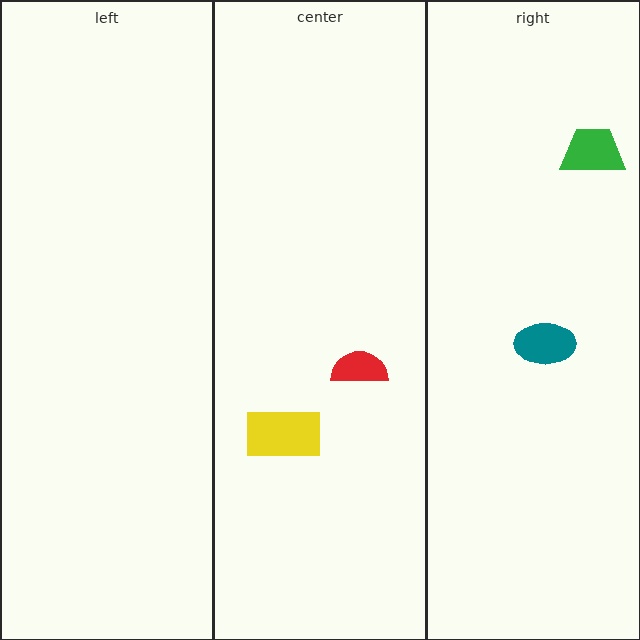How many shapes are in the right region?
2.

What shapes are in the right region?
The teal ellipse, the green trapezoid.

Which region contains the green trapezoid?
The right region.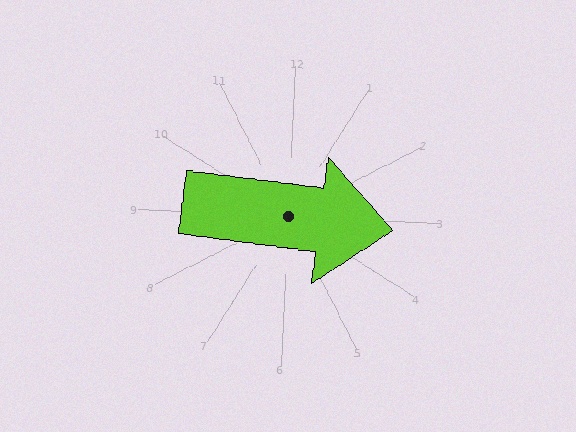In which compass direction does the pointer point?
East.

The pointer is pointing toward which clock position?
Roughly 3 o'clock.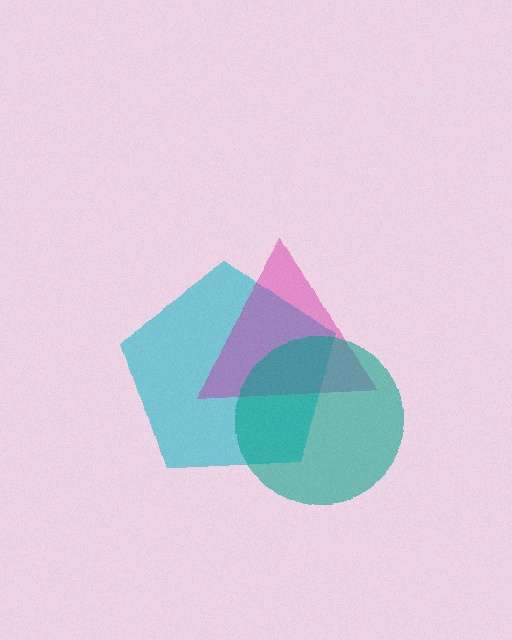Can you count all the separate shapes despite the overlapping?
Yes, there are 3 separate shapes.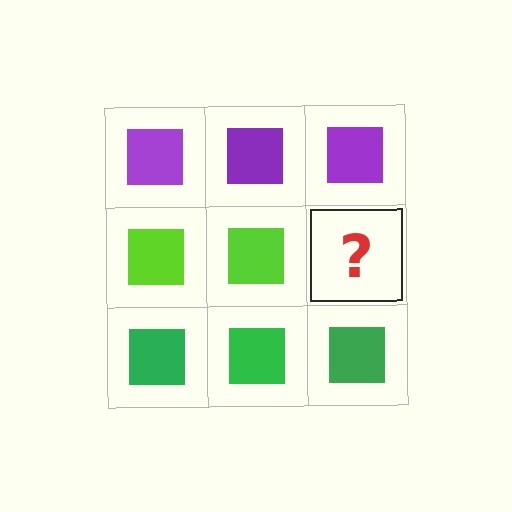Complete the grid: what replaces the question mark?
The question mark should be replaced with a lime square.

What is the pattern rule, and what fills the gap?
The rule is that each row has a consistent color. The gap should be filled with a lime square.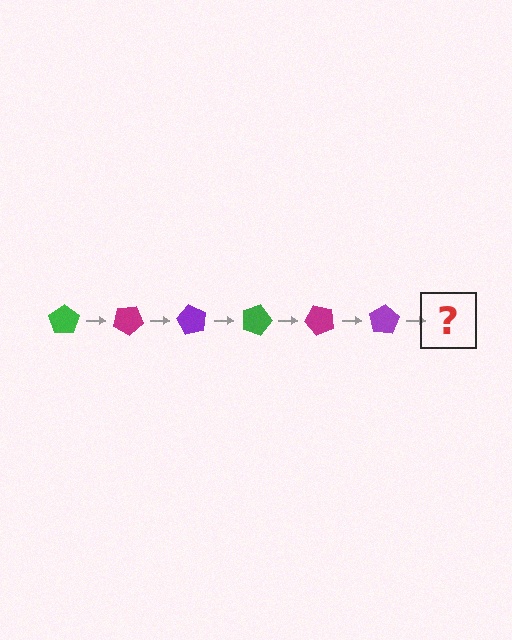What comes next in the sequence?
The next element should be a green pentagon, rotated 180 degrees from the start.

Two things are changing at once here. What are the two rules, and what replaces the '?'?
The two rules are that it rotates 30 degrees each step and the color cycles through green, magenta, and purple. The '?' should be a green pentagon, rotated 180 degrees from the start.